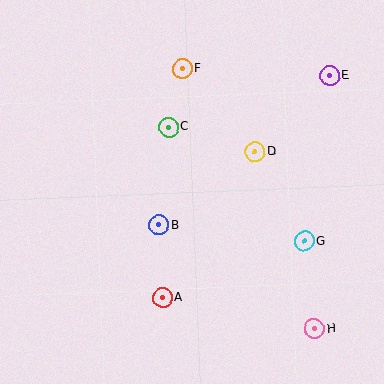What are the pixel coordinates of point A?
Point A is at (162, 297).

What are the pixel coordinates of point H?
Point H is at (314, 329).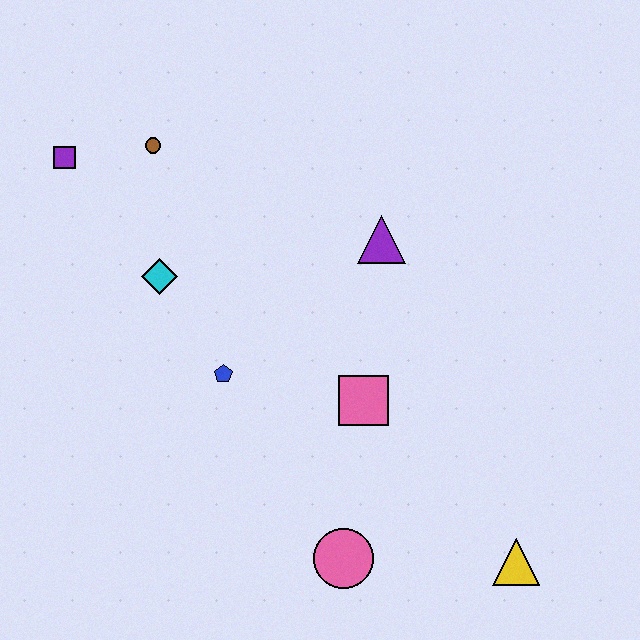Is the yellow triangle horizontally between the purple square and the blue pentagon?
No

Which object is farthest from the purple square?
The yellow triangle is farthest from the purple square.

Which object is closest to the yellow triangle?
The pink circle is closest to the yellow triangle.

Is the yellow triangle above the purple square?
No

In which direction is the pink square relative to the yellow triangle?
The pink square is above the yellow triangle.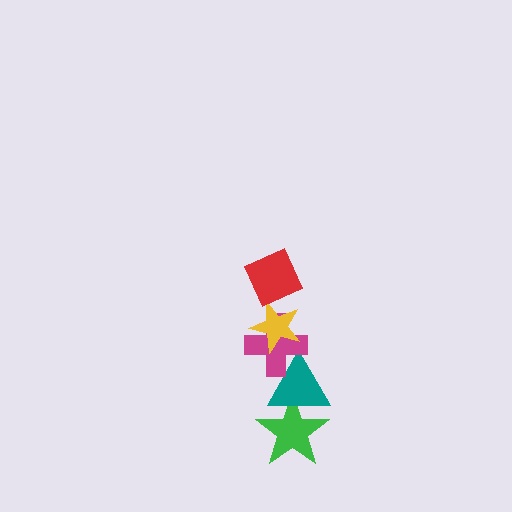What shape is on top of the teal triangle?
The magenta cross is on top of the teal triangle.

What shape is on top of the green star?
The teal triangle is on top of the green star.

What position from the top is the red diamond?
The red diamond is 1st from the top.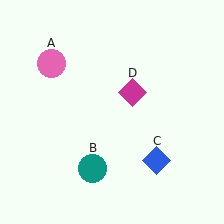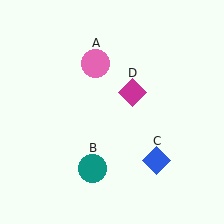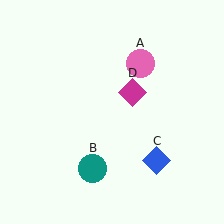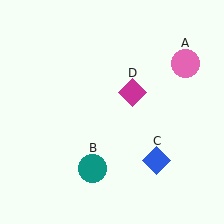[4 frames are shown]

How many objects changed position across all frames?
1 object changed position: pink circle (object A).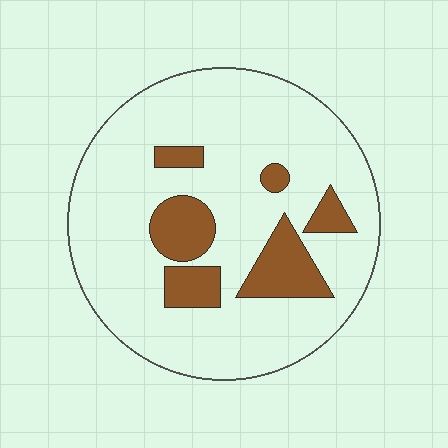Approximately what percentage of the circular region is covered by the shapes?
Approximately 15%.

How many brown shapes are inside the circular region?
6.